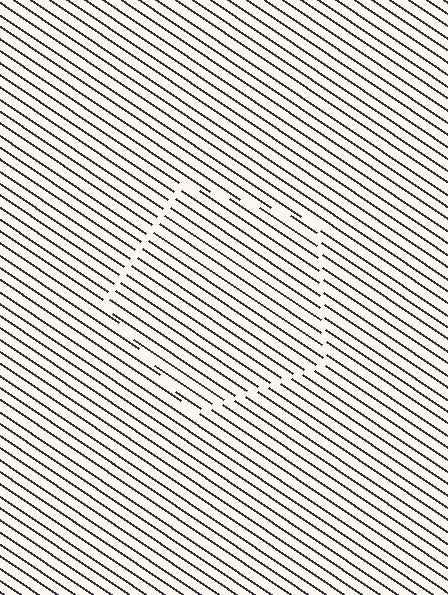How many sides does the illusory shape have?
5 sides — the line-ends trace a pentagon.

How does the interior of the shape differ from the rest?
The interior of the shape contains the same grating, shifted by half a period — the contour is defined by the phase discontinuity where line-ends from the inner and outer gratings abut.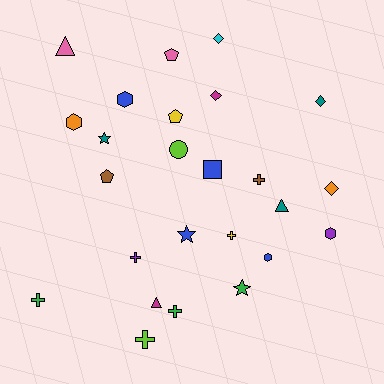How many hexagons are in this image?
There are 4 hexagons.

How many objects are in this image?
There are 25 objects.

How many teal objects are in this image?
There are 3 teal objects.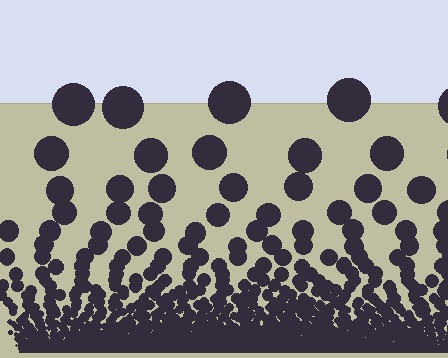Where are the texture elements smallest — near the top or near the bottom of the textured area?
Near the bottom.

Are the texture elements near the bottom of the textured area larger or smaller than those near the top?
Smaller. The gradient is inverted — elements near the bottom are smaller and denser.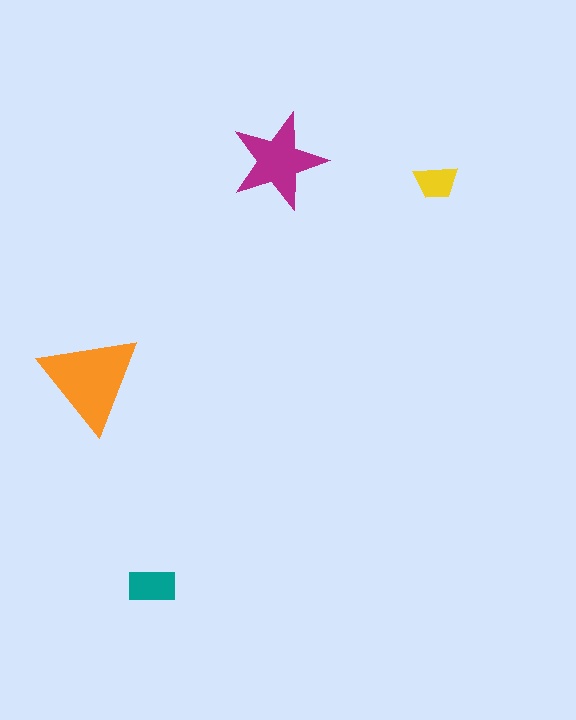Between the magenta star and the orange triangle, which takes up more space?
The orange triangle.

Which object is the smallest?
The yellow trapezoid.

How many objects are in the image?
There are 4 objects in the image.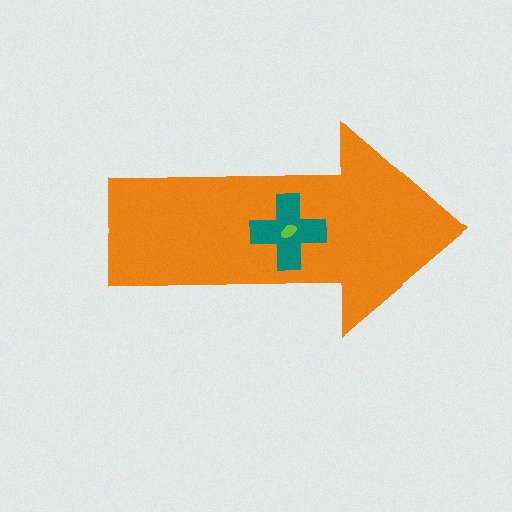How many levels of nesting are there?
3.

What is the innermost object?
The lime ellipse.